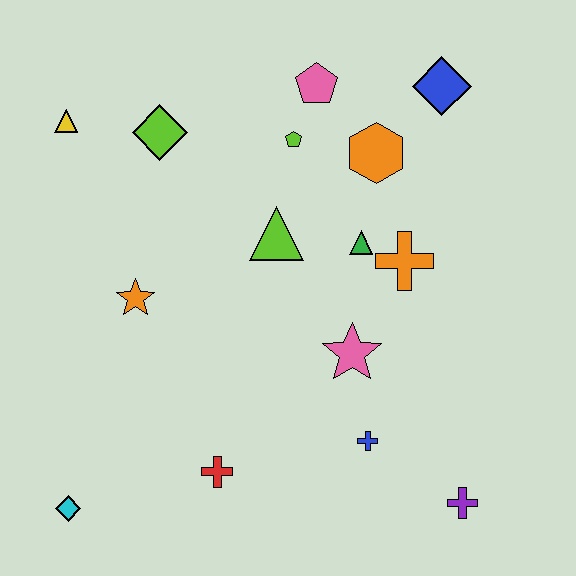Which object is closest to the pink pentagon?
The lime pentagon is closest to the pink pentagon.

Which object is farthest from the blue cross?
The yellow triangle is farthest from the blue cross.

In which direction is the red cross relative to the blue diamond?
The red cross is below the blue diamond.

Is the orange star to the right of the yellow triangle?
Yes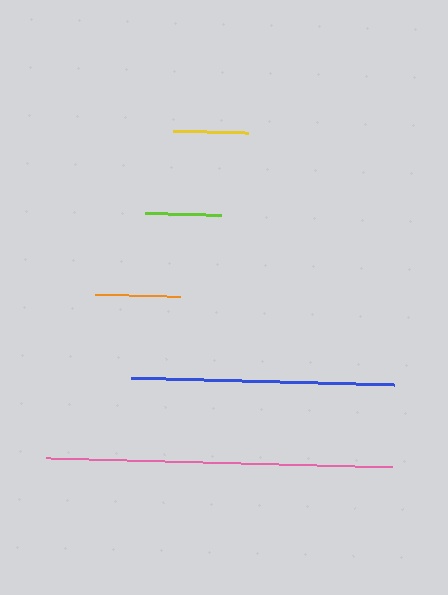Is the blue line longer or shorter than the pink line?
The pink line is longer than the blue line.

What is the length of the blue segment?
The blue segment is approximately 263 pixels long.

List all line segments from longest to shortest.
From longest to shortest: pink, blue, orange, lime, yellow.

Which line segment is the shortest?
The yellow line is the shortest at approximately 75 pixels.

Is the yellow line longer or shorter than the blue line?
The blue line is longer than the yellow line.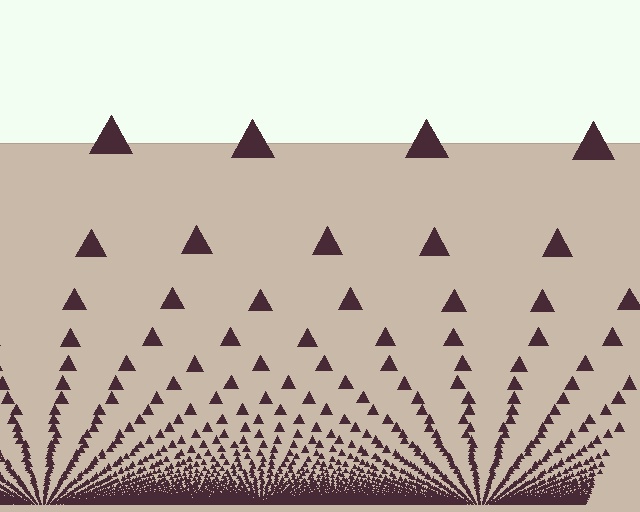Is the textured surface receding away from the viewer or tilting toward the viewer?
The surface appears to tilt toward the viewer. Texture elements get larger and sparser toward the top.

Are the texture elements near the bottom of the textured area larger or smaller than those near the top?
Smaller. The gradient is inverted — elements near the bottom are smaller and denser.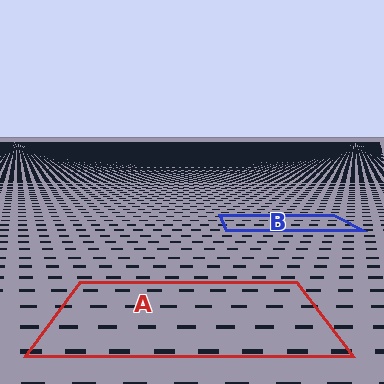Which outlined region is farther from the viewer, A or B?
Region B is farther from the viewer — the texture elements inside it appear smaller and more densely packed.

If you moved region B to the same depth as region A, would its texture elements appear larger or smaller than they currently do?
They would appear larger. At a closer depth, the same texture elements are projected at a bigger on-screen size.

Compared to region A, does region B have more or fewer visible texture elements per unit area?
Region B has more texture elements per unit area — they are packed more densely because it is farther away.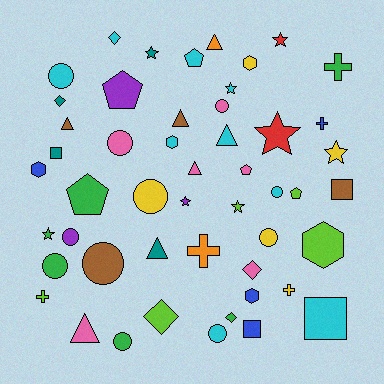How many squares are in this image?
There are 4 squares.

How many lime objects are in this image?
There are 5 lime objects.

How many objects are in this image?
There are 50 objects.